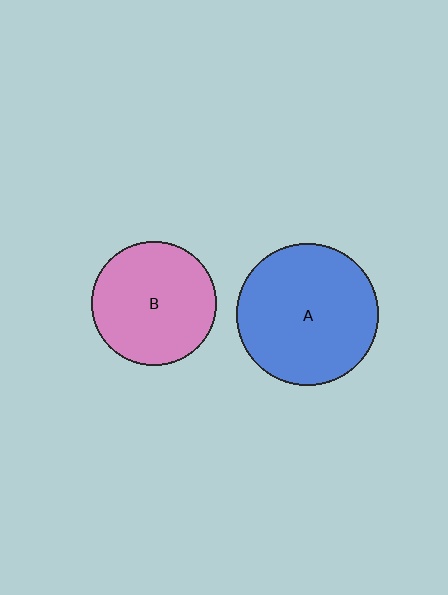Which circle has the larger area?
Circle A (blue).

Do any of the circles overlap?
No, none of the circles overlap.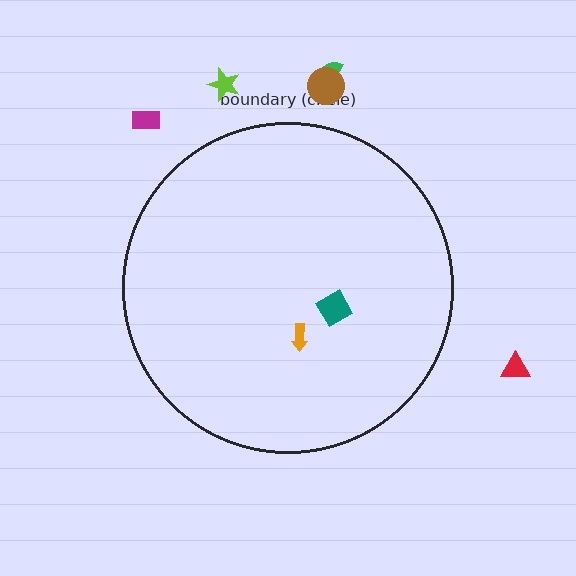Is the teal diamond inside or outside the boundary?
Inside.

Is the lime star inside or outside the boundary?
Outside.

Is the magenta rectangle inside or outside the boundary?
Outside.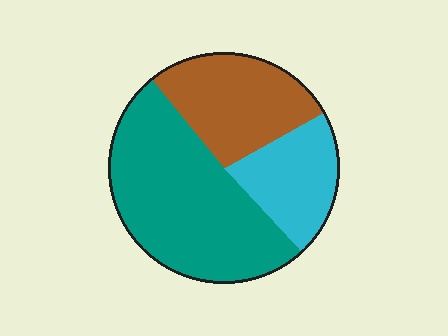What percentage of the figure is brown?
Brown covers roughly 30% of the figure.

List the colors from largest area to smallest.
From largest to smallest: teal, brown, cyan.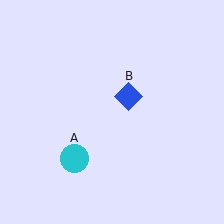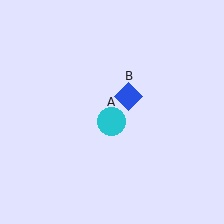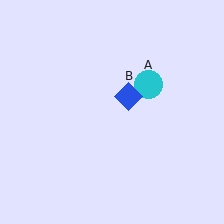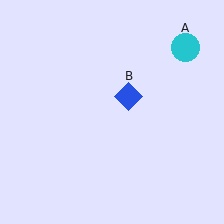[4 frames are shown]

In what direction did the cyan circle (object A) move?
The cyan circle (object A) moved up and to the right.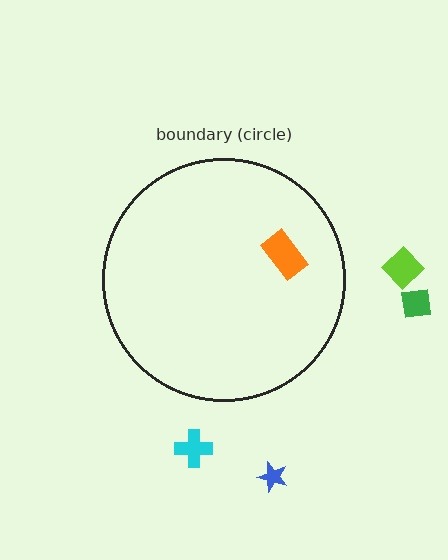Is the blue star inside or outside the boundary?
Outside.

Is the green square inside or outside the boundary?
Outside.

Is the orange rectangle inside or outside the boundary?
Inside.